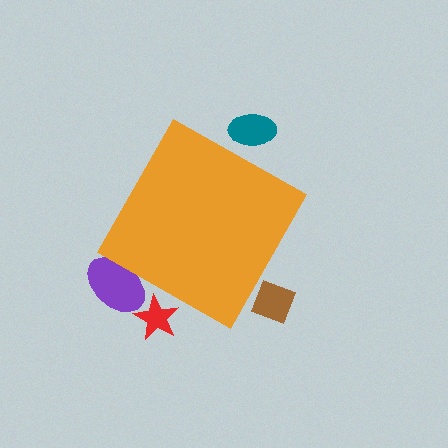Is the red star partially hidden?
Yes, the red star is partially hidden behind the orange diamond.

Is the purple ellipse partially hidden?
Yes, the purple ellipse is partially hidden behind the orange diamond.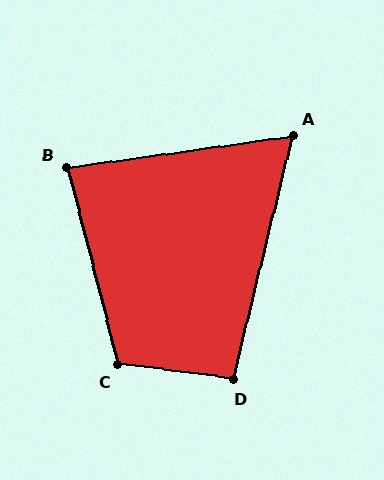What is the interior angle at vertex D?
Approximately 96 degrees (obtuse).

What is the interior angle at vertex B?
Approximately 84 degrees (acute).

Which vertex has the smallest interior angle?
A, at approximately 68 degrees.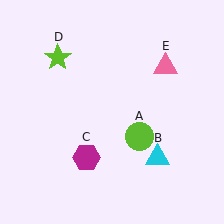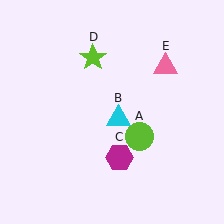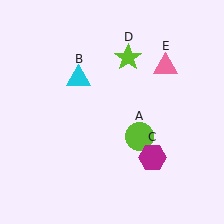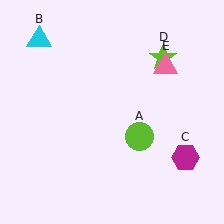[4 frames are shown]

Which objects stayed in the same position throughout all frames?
Lime circle (object A) and pink triangle (object E) remained stationary.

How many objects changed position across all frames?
3 objects changed position: cyan triangle (object B), magenta hexagon (object C), lime star (object D).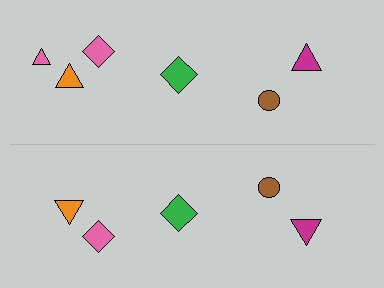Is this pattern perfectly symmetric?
No, the pattern is not perfectly symmetric. A pink triangle is missing from the bottom side.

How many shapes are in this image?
There are 11 shapes in this image.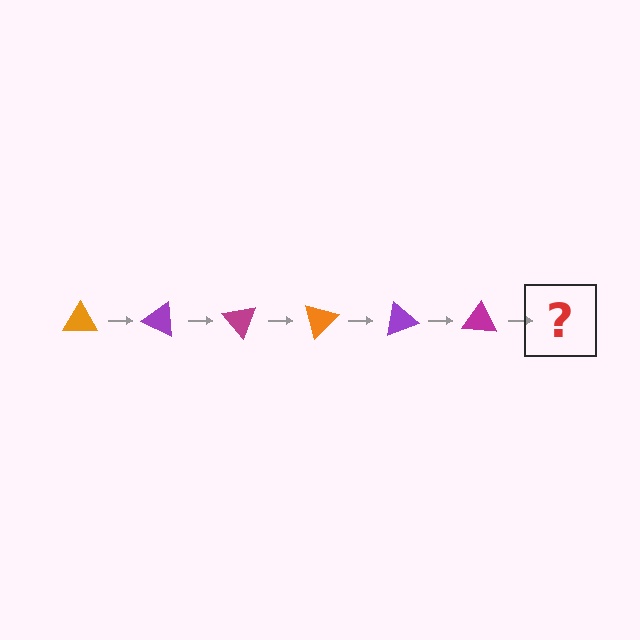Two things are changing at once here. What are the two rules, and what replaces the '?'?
The two rules are that it rotates 25 degrees each step and the color cycles through orange, purple, and magenta. The '?' should be an orange triangle, rotated 150 degrees from the start.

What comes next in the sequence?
The next element should be an orange triangle, rotated 150 degrees from the start.